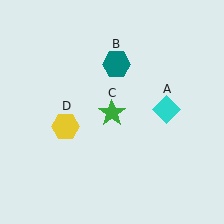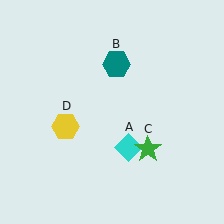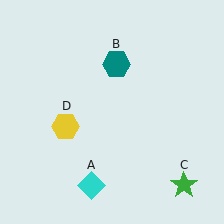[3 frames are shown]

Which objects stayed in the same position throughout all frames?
Teal hexagon (object B) and yellow hexagon (object D) remained stationary.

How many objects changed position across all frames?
2 objects changed position: cyan diamond (object A), green star (object C).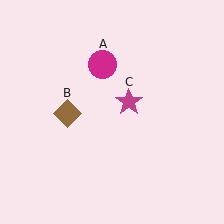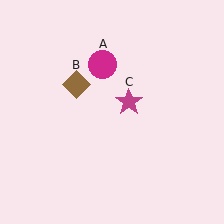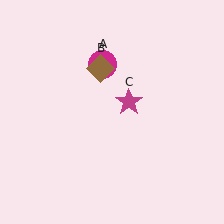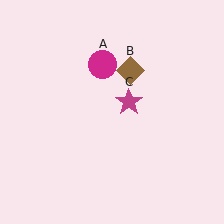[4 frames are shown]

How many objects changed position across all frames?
1 object changed position: brown diamond (object B).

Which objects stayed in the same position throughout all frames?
Magenta circle (object A) and magenta star (object C) remained stationary.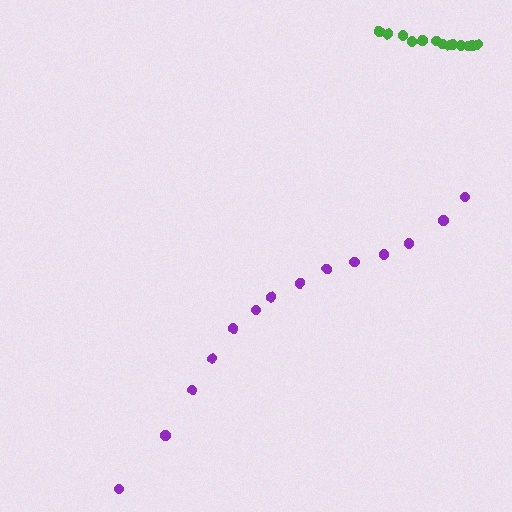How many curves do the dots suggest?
There are 2 distinct paths.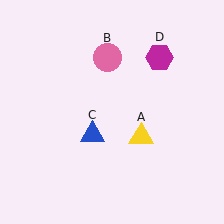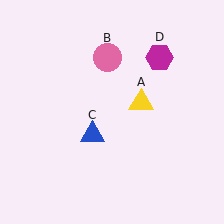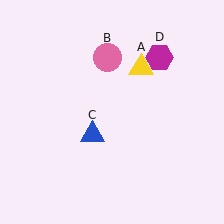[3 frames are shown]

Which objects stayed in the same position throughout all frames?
Pink circle (object B) and blue triangle (object C) and magenta hexagon (object D) remained stationary.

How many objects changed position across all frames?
1 object changed position: yellow triangle (object A).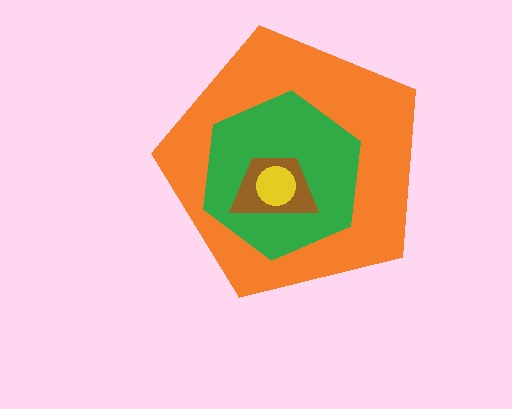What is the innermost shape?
The yellow circle.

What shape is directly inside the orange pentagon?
The green hexagon.